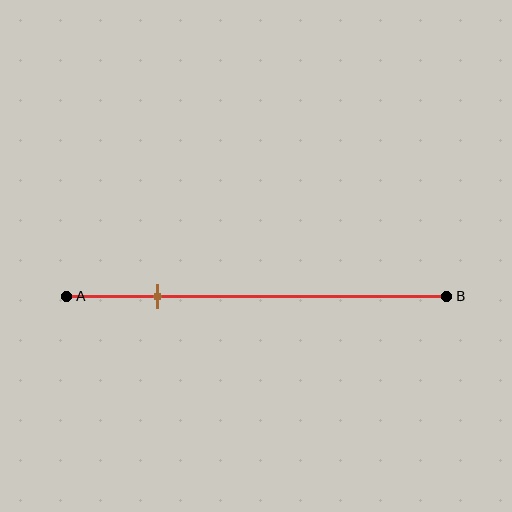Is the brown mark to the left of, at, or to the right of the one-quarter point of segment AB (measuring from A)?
The brown mark is approximately at the one-quarter point of segment AB.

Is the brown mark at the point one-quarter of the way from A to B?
Yes, the mark is approximately at the one-quarter point.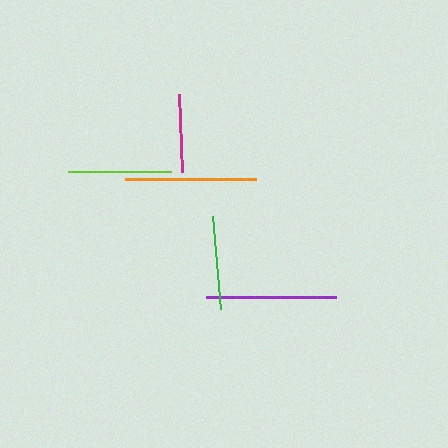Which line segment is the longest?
The orange line is the longest at approximately 131 pixels.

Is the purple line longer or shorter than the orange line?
The orange line is longer than the purple line.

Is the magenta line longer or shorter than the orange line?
The orange line is longer than the magenta line.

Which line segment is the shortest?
The magenta line is the shortest at approximately 78 pixels.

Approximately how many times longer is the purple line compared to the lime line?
The purple line is approximately 1.3 times the length of the lime line.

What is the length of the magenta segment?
The magenta segment is approximately 78 pixels long.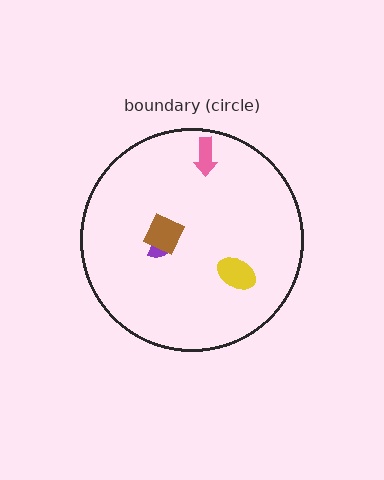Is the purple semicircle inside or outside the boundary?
Inside.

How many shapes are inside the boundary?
4 inside, 0 outside.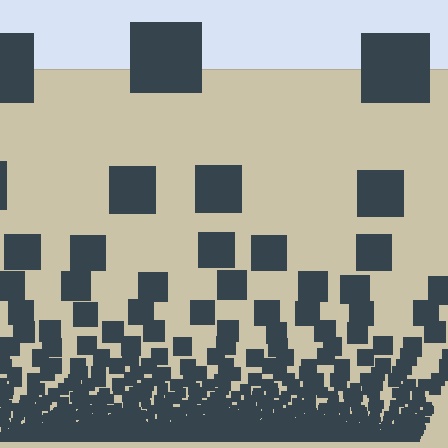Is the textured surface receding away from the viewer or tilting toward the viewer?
The surface appears to tilt toward the viewer. Texture elements get larger and sparser toward the top.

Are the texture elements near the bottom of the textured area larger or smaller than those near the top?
Smaller. The gradient is inverted — elements near the bottom are smaller and denser.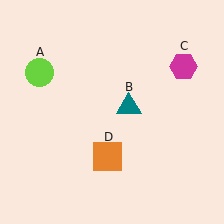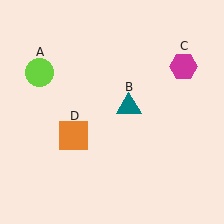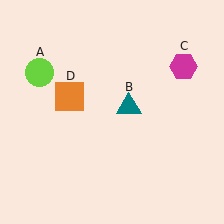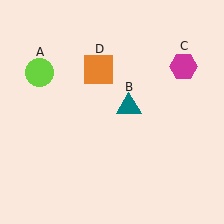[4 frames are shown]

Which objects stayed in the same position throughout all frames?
Lime circle (object A) and teal triangle (object B) and magenta hexagon (object C) remained stationary.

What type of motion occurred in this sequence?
The orange square (object D) rotated clockwise around the center of the scene.